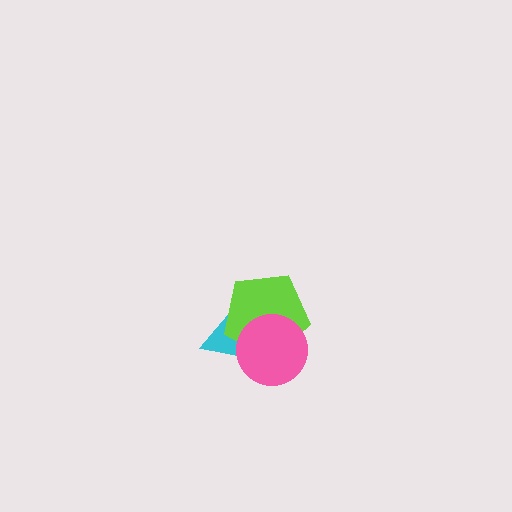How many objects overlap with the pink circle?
2 objects overlap with the pink circle.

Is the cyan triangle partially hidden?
Yes, it is partially covered by another shape.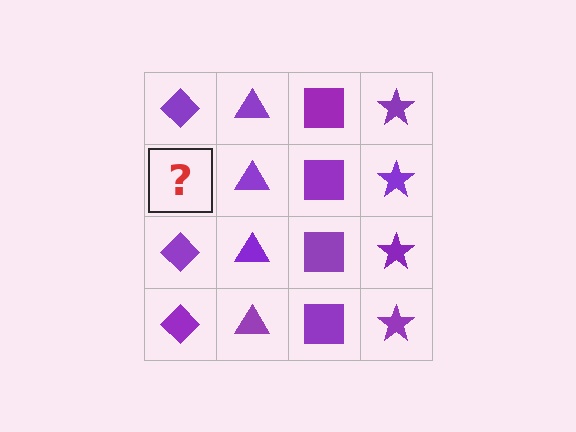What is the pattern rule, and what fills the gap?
The rule is that each column has a consistent shape. The gap should be filled with a purple diamond.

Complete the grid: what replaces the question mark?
The question mark should be replaced with a purple diamond.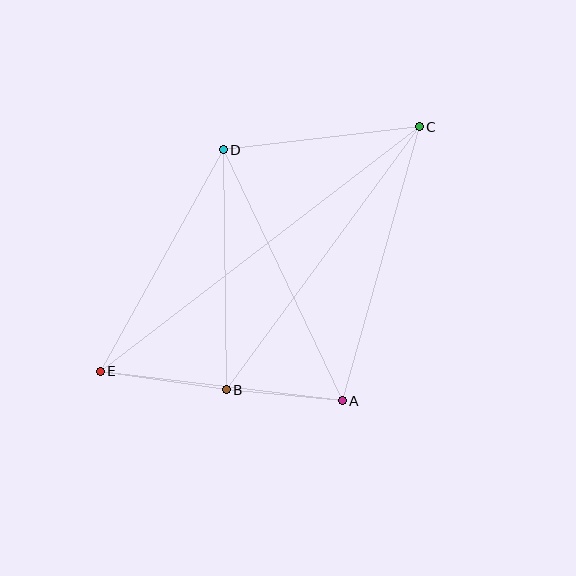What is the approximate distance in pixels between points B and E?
The distance between B and E is approximately 127 pixels.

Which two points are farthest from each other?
Points C and E are farthest from each other.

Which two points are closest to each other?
Points A and B are closest to each other.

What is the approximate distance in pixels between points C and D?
The distance between C and D is approximately 197 pixels.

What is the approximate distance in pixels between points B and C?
The distance between B and C is approximately 326 pixels.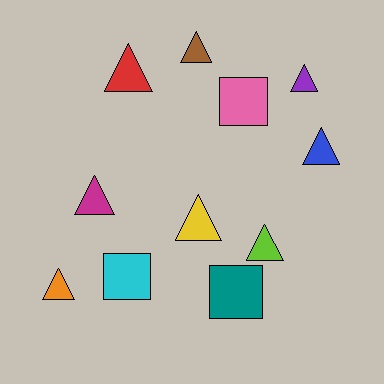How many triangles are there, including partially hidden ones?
There are 8 triangles.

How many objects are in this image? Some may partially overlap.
There are 11 objects.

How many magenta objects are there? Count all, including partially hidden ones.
There is 1 magenta object.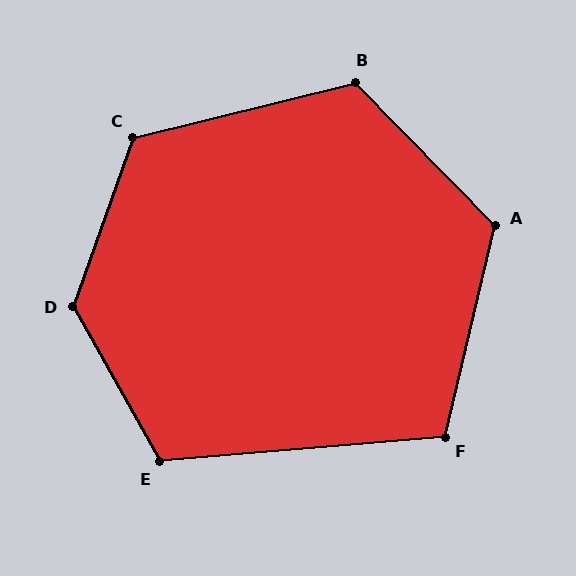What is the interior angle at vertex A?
Approximately 122 degrees (obtuse).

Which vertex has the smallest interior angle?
F, at approximately 108 degrees.